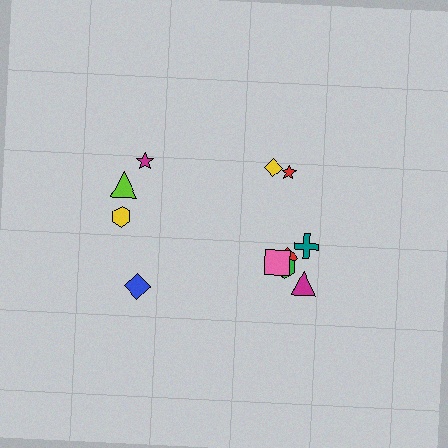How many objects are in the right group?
There are 7 objects.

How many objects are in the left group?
There are 4 objects.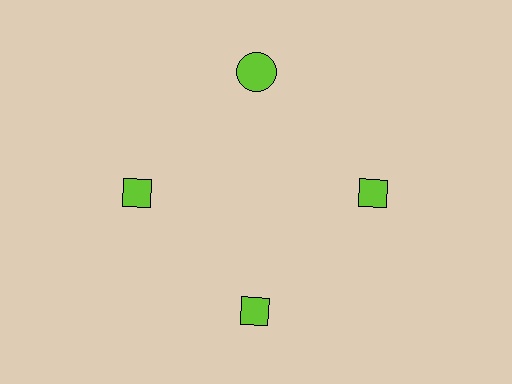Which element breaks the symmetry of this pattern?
The lime circle at roughly the 12 o'clock position breaks the symmetry. All other shapes are lime diamonds.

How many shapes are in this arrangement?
There are 4 shapes arranged in a ring pattern.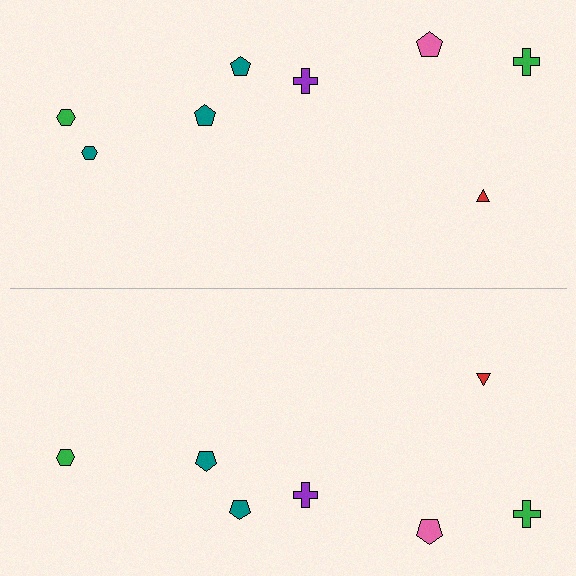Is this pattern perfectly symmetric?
No, the pattern is not perfectly symmetric. A teal hexagon is missing from the bottom side.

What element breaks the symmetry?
A teal hexagon is missing from the bottom side.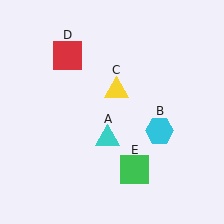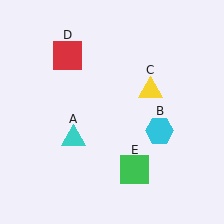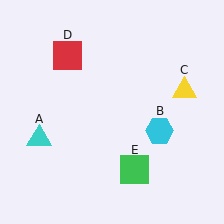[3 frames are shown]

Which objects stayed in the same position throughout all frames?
Cyan hexagon (object B) and red square (object D) and green square (object E) remained stationary.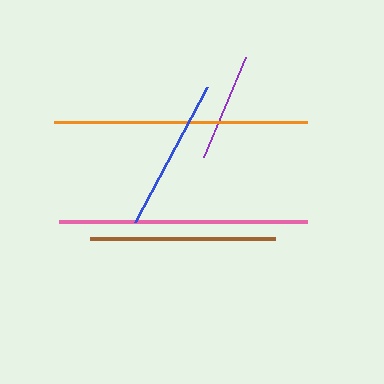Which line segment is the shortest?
The purple line is the shortest at approximately 109 pixels.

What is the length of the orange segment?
The orange segment is approximately 254 pixels long.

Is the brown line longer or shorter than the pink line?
The pink line is longer than the brown line.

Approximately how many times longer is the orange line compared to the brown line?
The orange line is approximately 1.4 times the length of the brown line.